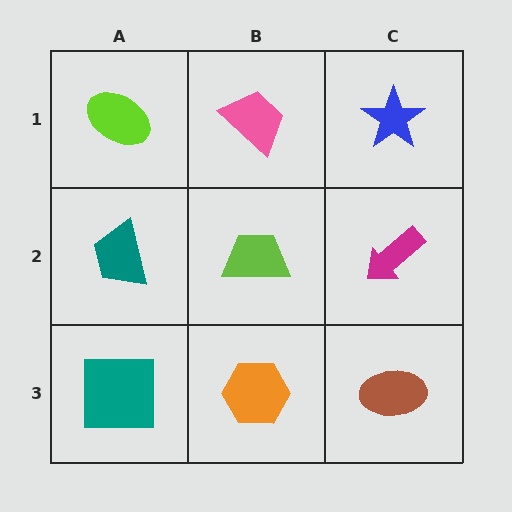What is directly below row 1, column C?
A magenta arrow.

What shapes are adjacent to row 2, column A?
A lime ellipse (row 1, column A), a teal square (row 3, column A), a lime trapezoid (row 2, column B).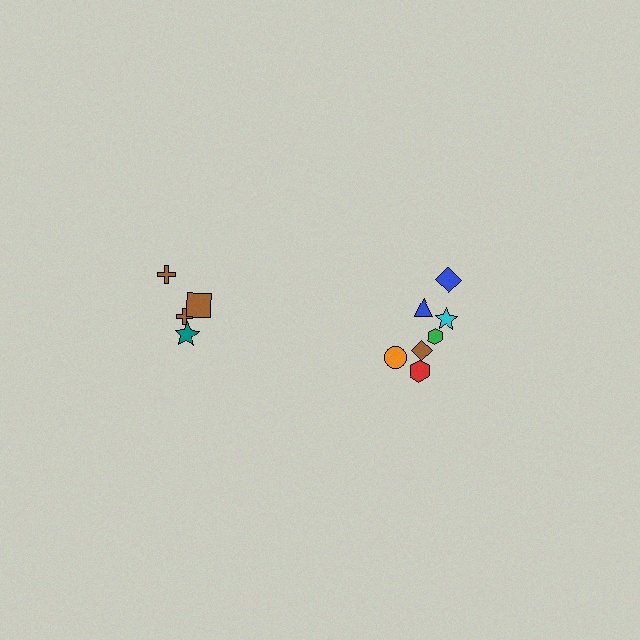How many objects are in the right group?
There are 7 objects.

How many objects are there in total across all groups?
There are 11 objects.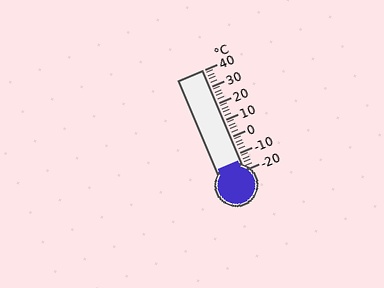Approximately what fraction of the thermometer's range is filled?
The thermometer is filled to approximately 10% of its range.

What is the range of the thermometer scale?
The thermometer scale ranges from -20°C to 40°C.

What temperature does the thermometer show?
The thermometer shows approximately -14°C.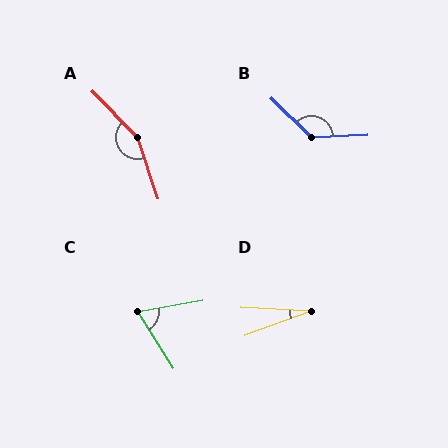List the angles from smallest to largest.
D (24°), C (68°), B (133°), A (154°).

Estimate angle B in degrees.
Approximately 133 degrees.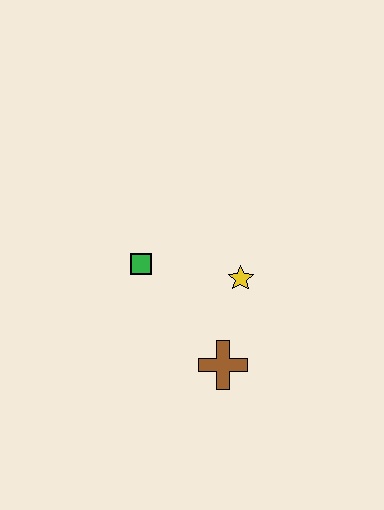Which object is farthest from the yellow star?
The green square is farthest from the yellow star.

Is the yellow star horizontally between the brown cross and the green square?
No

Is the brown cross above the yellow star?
No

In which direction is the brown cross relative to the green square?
The brown cross is below the green square.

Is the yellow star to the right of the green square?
Yes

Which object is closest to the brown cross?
The yellow star is closest to the brown cross.